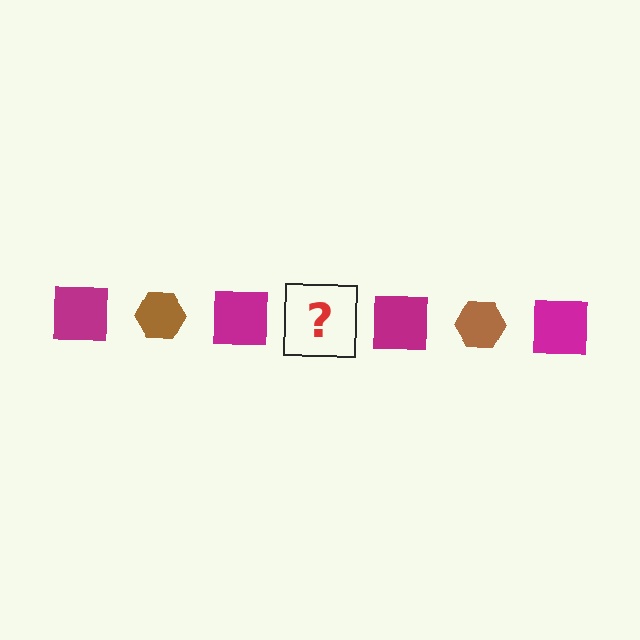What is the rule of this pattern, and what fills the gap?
The rule is that the pattern alternates between magenta square and brown hexagon. The gap should be filled with a brown hexagon.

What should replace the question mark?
The question mark should be replaced with a brown hexagon.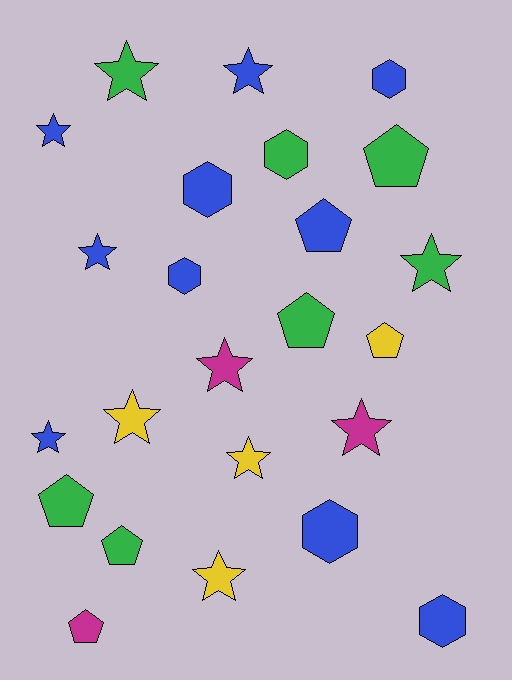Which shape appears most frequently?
Star, with 11 objects.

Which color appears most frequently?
Blue, with 10 objects.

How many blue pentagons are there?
There is 1 blue pentagon.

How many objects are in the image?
There are 24 objects.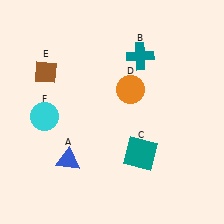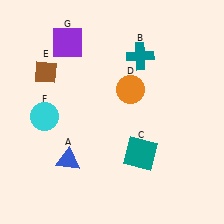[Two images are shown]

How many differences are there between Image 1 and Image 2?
There is 1 difference between the two images.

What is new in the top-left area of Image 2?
A purple square (G) was added in the top-left area of Image 2.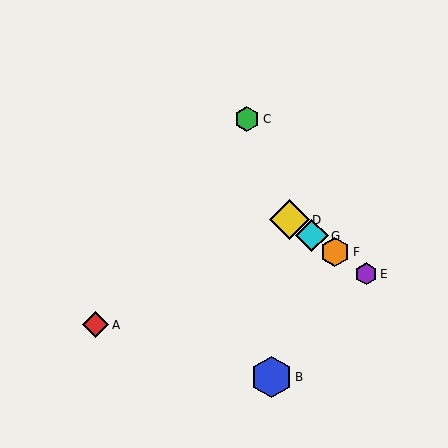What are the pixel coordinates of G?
Object G is at (312, 236).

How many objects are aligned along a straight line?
4 objects (D, E, F, G) are aligned along a straight line.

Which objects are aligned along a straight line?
Objects D, E, F, G are aligned along a straight line.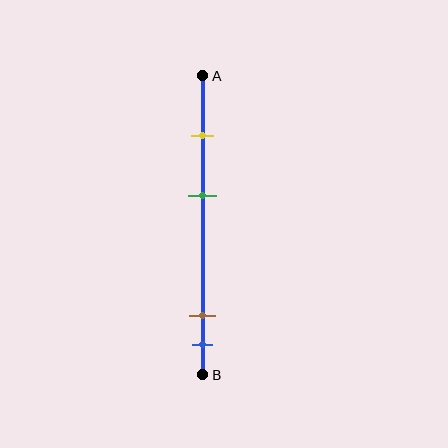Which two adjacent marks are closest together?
The brown and blue marks are the closest adjacent pair.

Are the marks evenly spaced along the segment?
No, the marks are not evenly spaced.